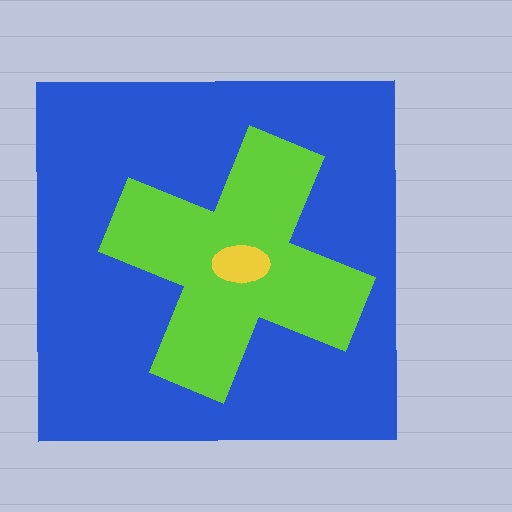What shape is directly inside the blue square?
The lime cross.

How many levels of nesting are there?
3.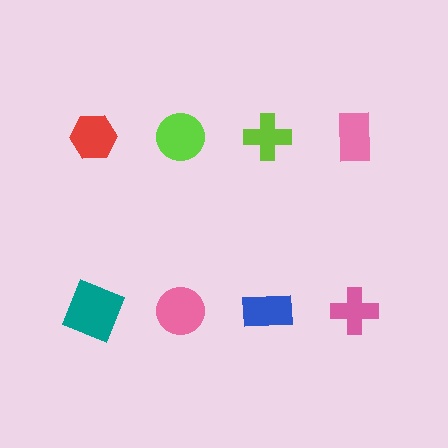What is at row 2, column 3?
A blue rectangle.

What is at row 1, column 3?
A lime cross.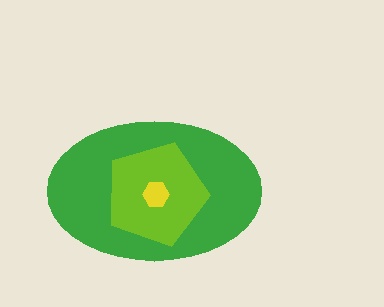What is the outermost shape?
The green ellipse.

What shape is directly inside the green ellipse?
The lime pentagon.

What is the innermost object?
The yellow hexagon.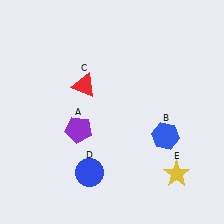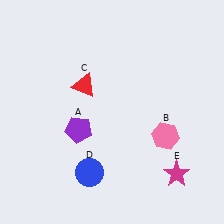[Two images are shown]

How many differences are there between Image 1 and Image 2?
There are 2 differences between the two images.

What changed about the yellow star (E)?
In Image 1, E is yellow. In Image 2, it changed to magenta.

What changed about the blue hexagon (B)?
In Image 1, B is blue. In Image 2, it changed to pink.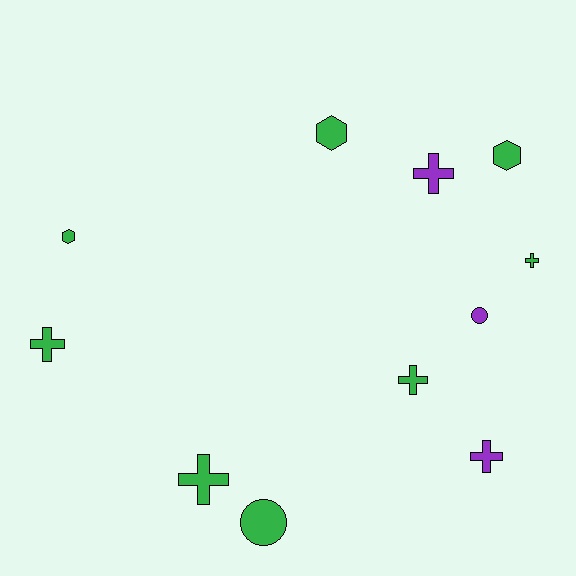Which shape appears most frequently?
Cross, with 6 objects.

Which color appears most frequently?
Green, with 8 objects.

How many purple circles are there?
There is 1 purple circle.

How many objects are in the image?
There are 11 objects.